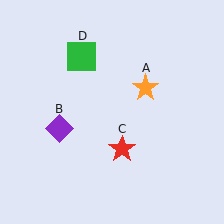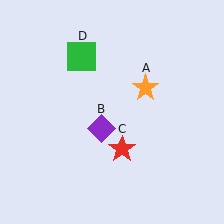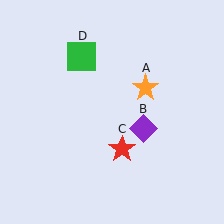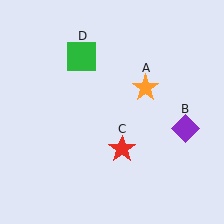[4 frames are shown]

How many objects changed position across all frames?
1 object changed position: purple diamond (object B).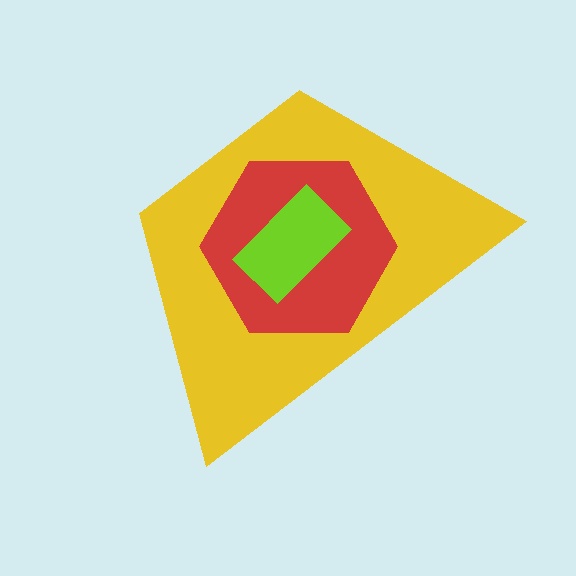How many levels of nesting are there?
3.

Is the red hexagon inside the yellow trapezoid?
Yes.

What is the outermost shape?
The yellow trapezoid.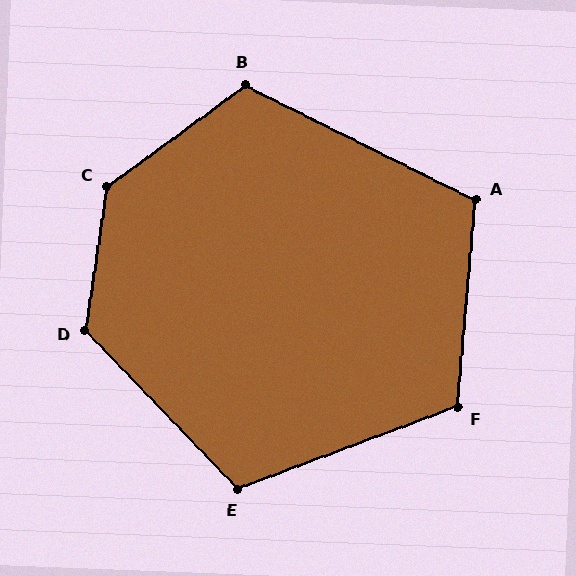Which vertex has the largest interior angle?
C, at approximately 135 degrees.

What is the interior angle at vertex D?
Approximately 127 degrees (obtuse).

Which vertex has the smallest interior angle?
A, at approximately 112 degrees.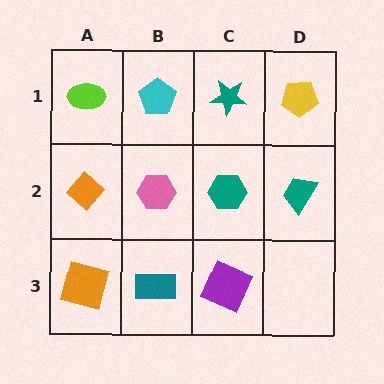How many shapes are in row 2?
4 shapes.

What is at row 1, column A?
A lime ellipse.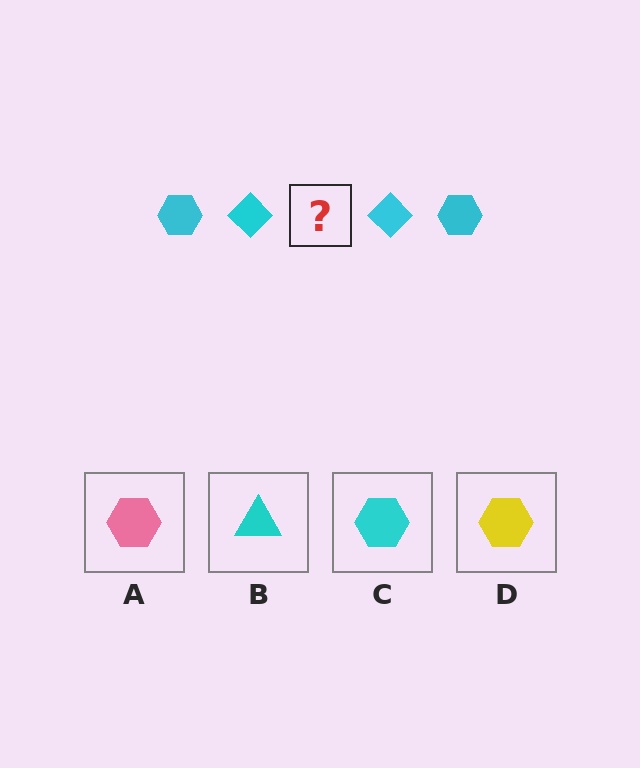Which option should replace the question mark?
Option C.